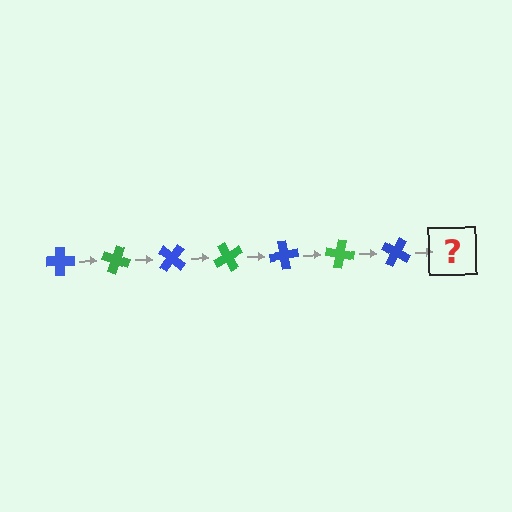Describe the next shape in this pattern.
It should be a green cross, rotated 140 degrees from the start.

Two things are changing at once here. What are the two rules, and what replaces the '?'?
The two rules are that it rotates 20 degrees each step and the color cycles through blue and green. The '?' should be a green cross, rotated 140 degrees from the start.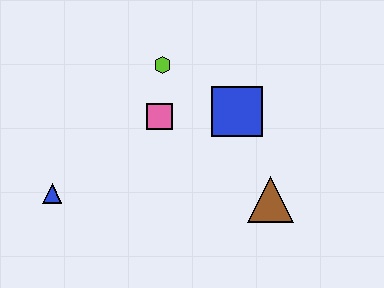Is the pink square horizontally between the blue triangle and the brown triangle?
Yes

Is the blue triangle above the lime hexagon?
No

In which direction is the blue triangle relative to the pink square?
The blue triangle is to the left of the pink square.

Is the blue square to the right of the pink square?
Yes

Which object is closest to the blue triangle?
The pink square is closest to the blue triangle.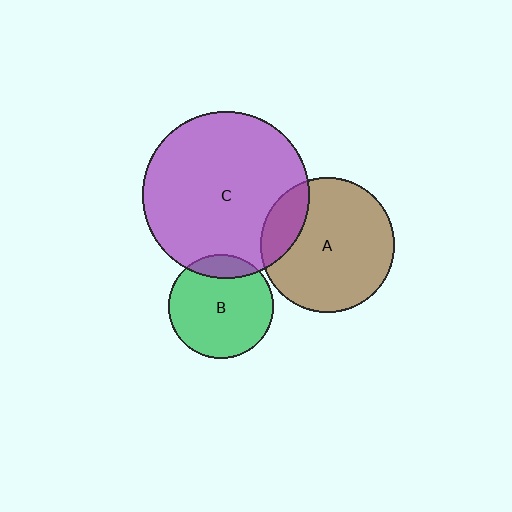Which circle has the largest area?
Circle C (purple).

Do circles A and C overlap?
Yes.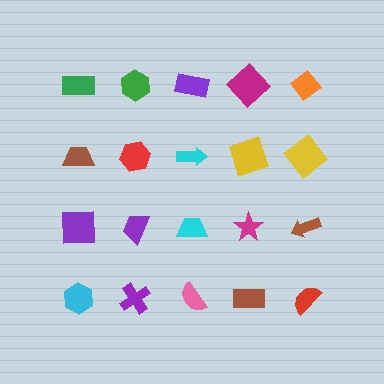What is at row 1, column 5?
An orange diamond.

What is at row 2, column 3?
A cyan arrow.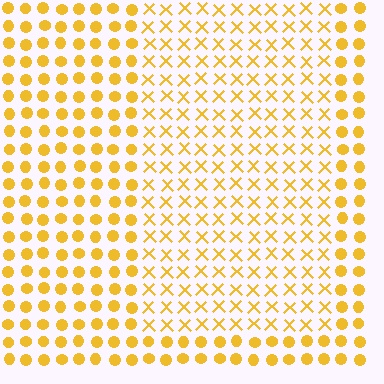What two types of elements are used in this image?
The image uses X marks inside the rectangle region and circles outside it.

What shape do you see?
I see a rectangle.